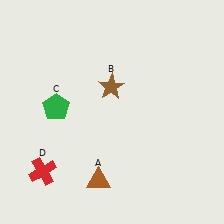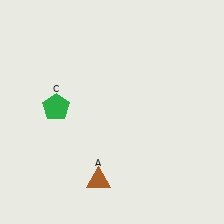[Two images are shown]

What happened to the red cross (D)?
The red cross (D) was removed in Image 2. It was in the bottom-left area of Image 1.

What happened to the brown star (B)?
The brown star (B) was removed in Image 2. It was in the top-left area of Image 1.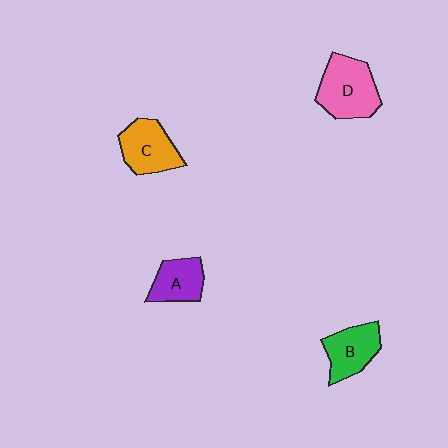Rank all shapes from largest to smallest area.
From largest to smallest: D (pink), C (orange), B (green), A (purple).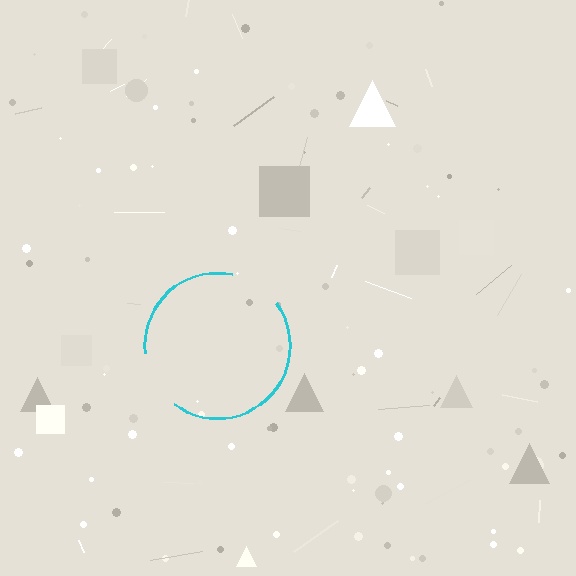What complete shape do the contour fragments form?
The contour fragments form a circle.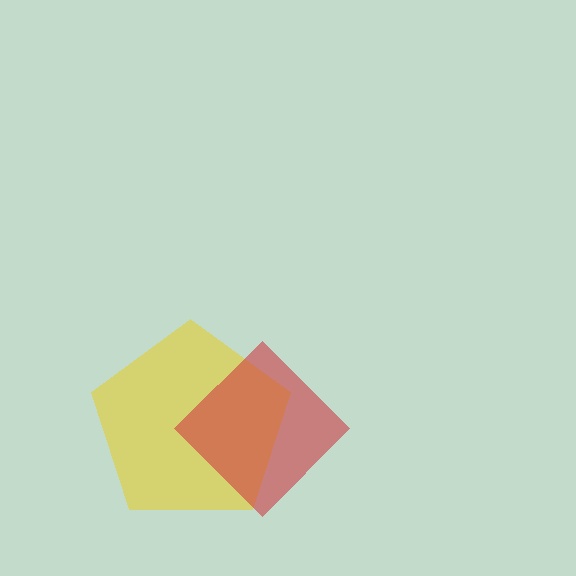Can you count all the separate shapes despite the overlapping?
Yes, there are 2 separate shapes.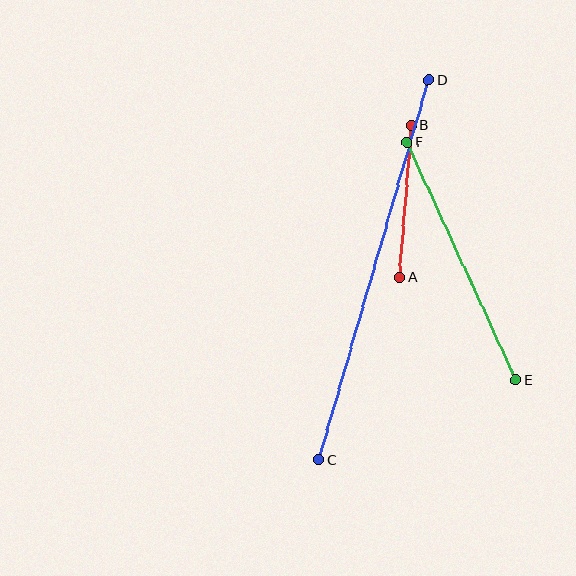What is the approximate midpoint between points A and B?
The midpoint is at approximately (405, 201) pixels.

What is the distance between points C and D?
The distance is approximately 395 pixels.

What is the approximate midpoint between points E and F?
The midpoint is at approximately (461, 261) pixels.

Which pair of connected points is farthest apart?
Points C and D are farthest apart.